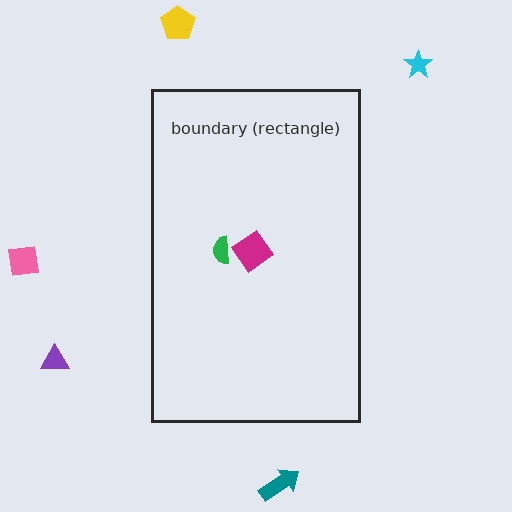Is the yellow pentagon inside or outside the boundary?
Outside.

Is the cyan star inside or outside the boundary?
Outside.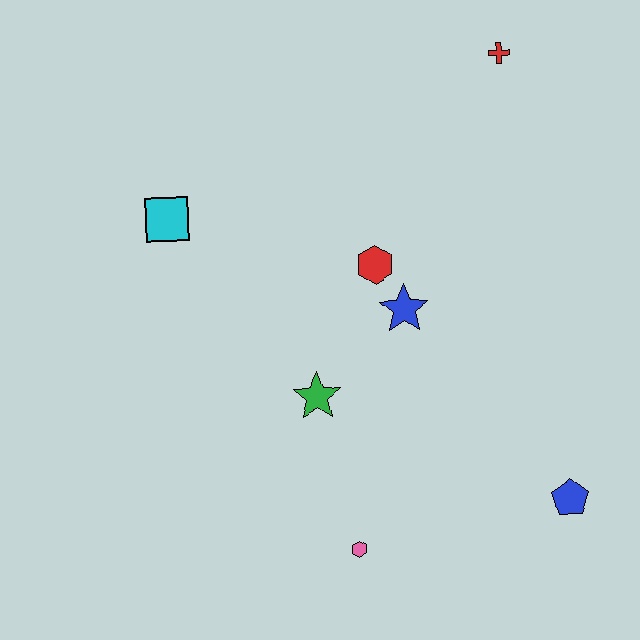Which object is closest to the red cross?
The red hexagon is closest to the red cross.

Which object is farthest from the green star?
The red cross is farthest from the green star.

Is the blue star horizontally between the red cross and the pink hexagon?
Yes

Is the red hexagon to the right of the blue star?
No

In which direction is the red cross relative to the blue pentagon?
The red cross is above the blue pentagon.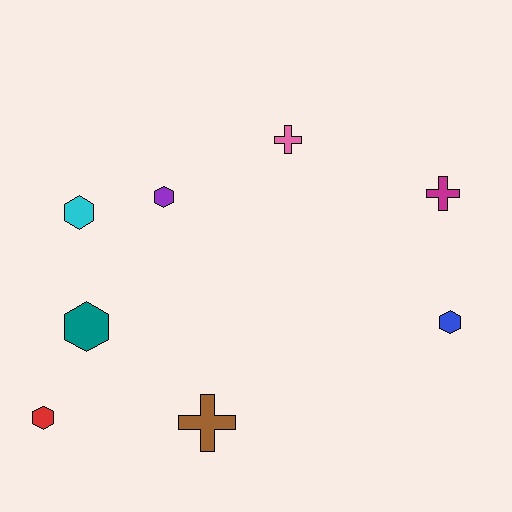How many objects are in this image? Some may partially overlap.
There are 8 objects.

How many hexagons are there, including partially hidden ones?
There are 5 hexagons.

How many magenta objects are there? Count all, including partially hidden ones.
There is 1 magenta object.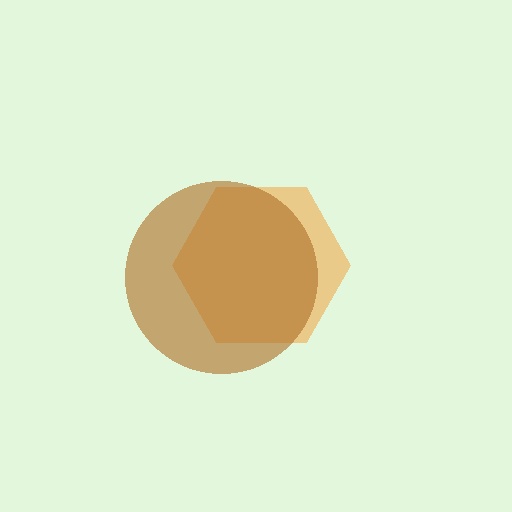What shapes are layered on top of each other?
The layered shapes are: an orange hexagon, a brown circle.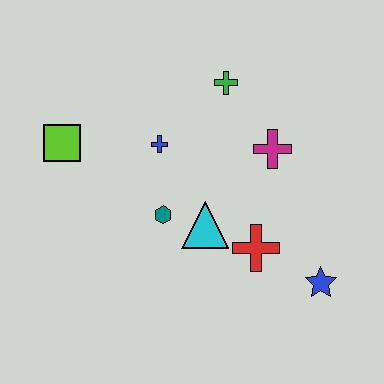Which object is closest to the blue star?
The red cross is closest to the blue star.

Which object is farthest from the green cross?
The blue star is farthest from the green cross.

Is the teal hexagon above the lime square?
No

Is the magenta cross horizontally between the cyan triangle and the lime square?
No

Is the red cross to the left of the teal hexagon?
No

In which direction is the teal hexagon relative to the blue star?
The teal hexagon is to the left of the blue star.